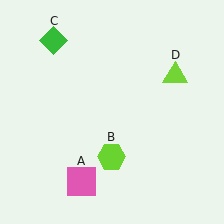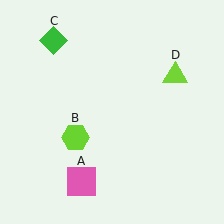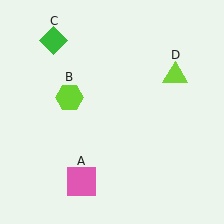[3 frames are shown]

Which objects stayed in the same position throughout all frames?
Pink square (object A) and green diamond (object C) and lime triangle (object D) remained stationary.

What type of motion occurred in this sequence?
The lime hexagon (object B) rotated clockwise around the center of the scene.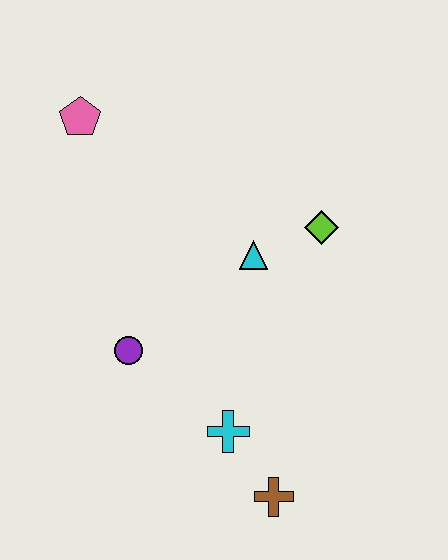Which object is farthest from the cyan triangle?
The brown cross is farthest from the cyan triangle.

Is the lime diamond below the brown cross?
No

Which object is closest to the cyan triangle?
The lime diamond is closest to the cyan triangle.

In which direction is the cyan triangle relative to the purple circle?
The cyan triangle is to the right of the purple circle.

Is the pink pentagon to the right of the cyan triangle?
No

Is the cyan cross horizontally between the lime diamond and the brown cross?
No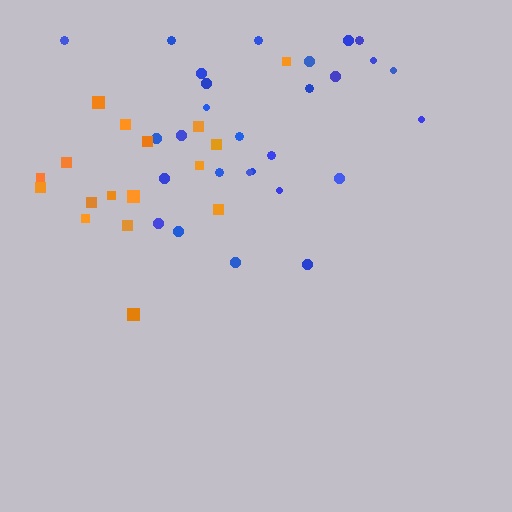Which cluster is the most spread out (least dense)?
Orange.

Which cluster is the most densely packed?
Blue.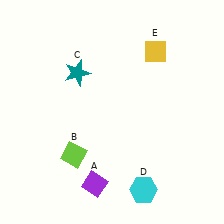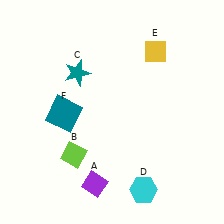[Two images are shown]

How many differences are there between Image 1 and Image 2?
There is 1 difference between the two images.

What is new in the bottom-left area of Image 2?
A teal square (F) was added in the bottom-left area of Image 2.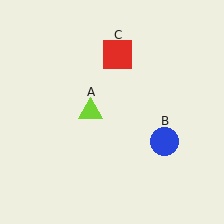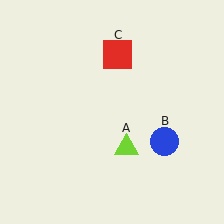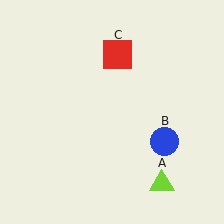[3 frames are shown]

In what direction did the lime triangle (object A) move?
The lime triangle (object A) moved down and to the right.